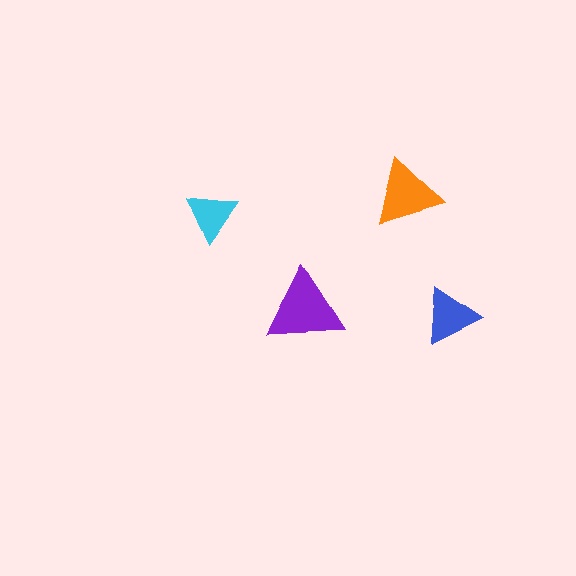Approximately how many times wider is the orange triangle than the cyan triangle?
About 1.5 times wider.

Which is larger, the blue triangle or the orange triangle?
The orange one.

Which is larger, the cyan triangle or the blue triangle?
The blue one.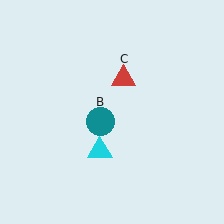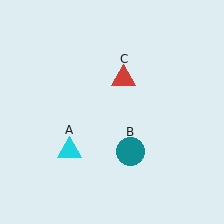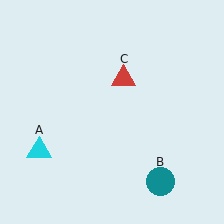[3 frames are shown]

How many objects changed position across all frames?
2 objects changed position: cyan triangle (object A), teal circle (object B).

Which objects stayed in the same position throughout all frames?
Red triangle (object C) remained stationary.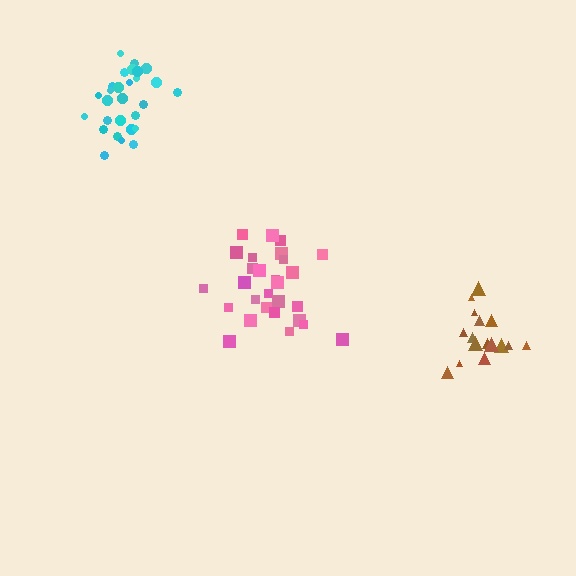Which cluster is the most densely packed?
Cyan.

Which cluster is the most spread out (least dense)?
Pink.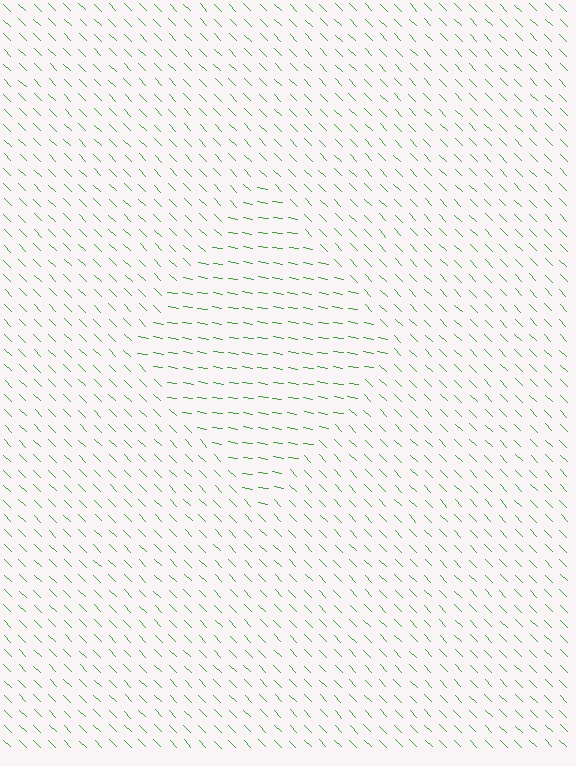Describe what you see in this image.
The image is filled with small green line segments. A diamond region in the image has lines oriented differently from the surrounding lines, creating a visible texture boundary.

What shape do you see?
I see a diamond.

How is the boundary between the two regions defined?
The boundary is defined purely by a change in line orientation (approximately 36 degrees difference). All lines are the same color and thickness.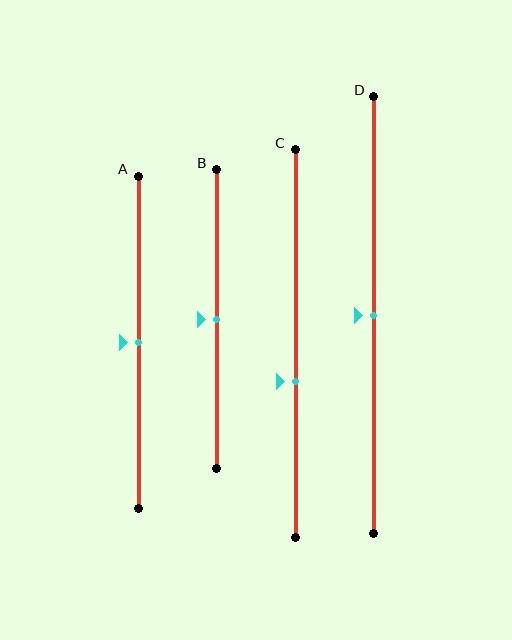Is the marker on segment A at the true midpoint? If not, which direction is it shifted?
Yes, the marker on segment A is at the true midpoint.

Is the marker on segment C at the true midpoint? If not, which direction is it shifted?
No, the marker on segment C is shifted downward by about 10% of the segment length.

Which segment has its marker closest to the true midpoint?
Segment A has its marker closest to the true midpoint.